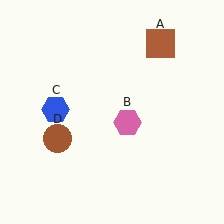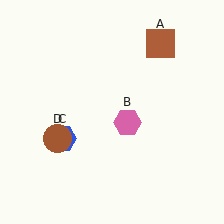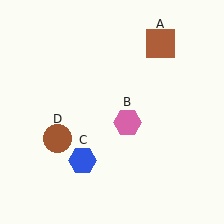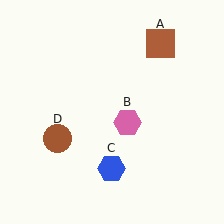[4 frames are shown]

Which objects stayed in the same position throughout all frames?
Brown square (object A) and pink hexagon (object B) and brown circle (object D) remained stationary.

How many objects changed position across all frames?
1 object changed position: blue hexagon (object C).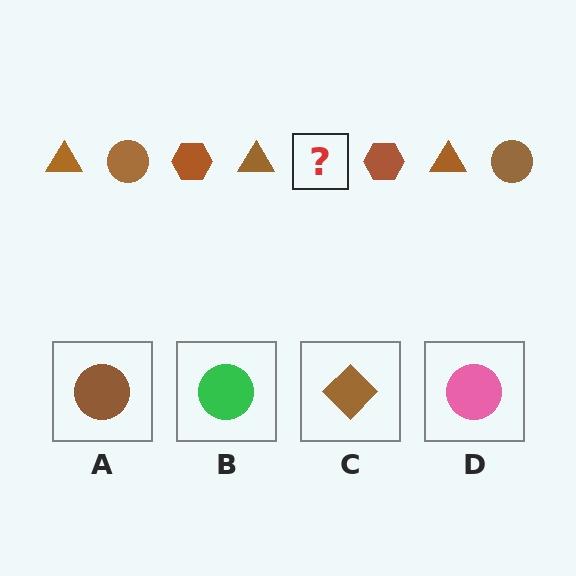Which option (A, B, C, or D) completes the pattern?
A.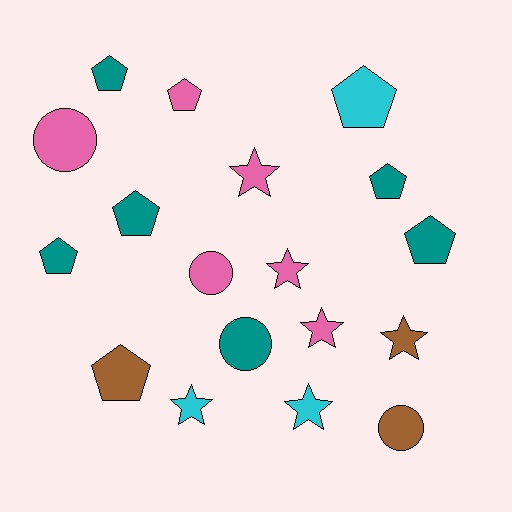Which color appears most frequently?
Teal, with 6 objects.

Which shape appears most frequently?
Pentagon, with 8 objects.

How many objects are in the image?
There are 18 objects.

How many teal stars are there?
There are no teal stars.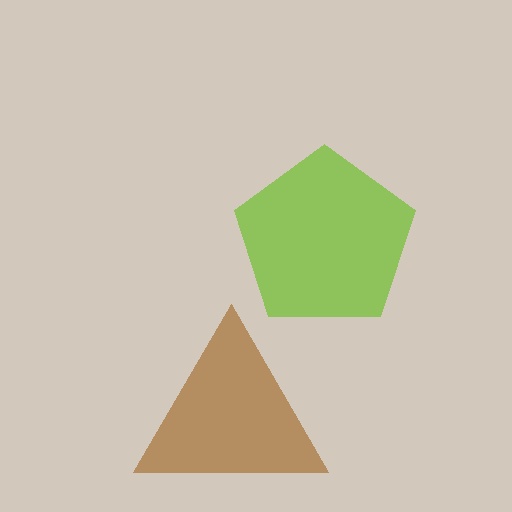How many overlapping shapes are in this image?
There are 2 overlapping shapes in the image.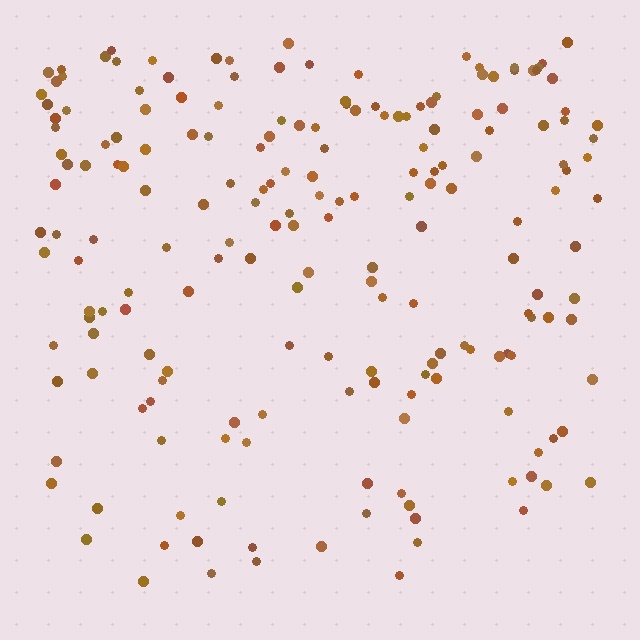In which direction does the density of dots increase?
From bottom to top, with the top side densest.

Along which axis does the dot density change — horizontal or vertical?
Vertical.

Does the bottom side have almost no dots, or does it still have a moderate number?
Still a moderate number, just noticeably fewer than the top.